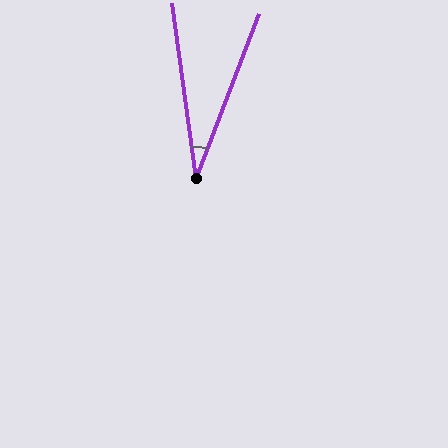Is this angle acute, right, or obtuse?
It is acute.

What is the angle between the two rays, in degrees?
Approximately 29 degrees.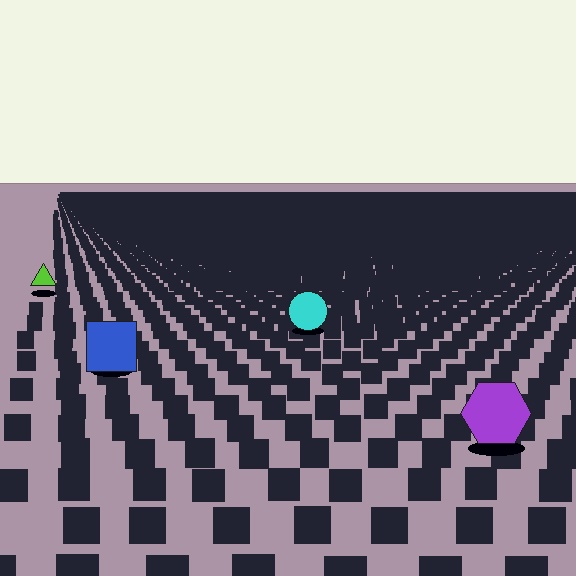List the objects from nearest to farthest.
From nearest to farthest: the purple hexagon, the blue square, the cyan circle, the lime triangle.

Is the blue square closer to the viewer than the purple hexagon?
No. The purple hexagon is closer — you can tell from the texture gradient: the ground texture is coarser near it.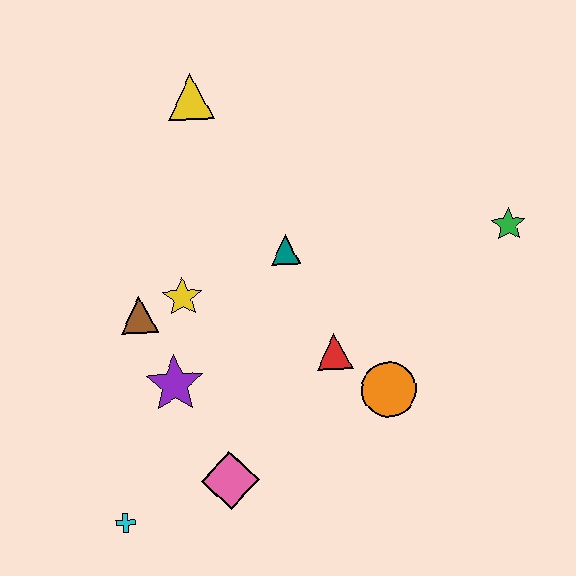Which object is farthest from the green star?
The cyan cross is farthest from the green star.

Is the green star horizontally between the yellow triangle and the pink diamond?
No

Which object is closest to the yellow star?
The brown triangle is closest to the yellow star.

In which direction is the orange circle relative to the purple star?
The orange circle is to the right of the purple star.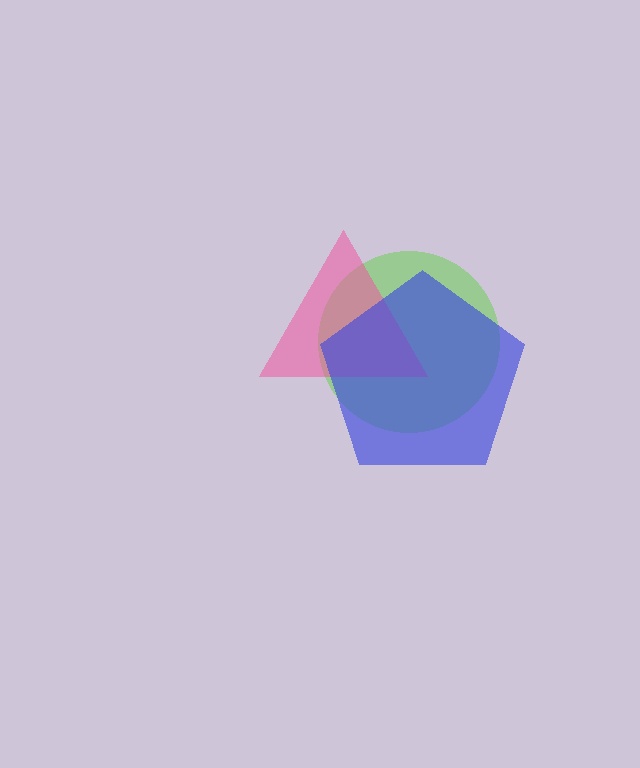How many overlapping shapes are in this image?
There are 3 overlapping shapes in the image.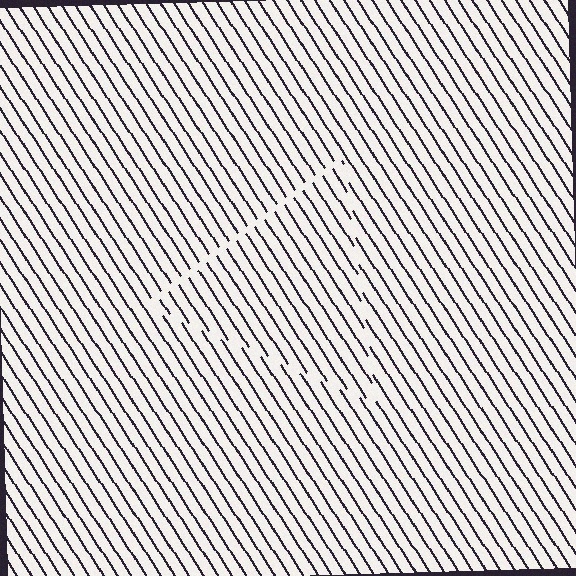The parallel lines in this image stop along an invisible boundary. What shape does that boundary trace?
An illusory triangle. The interior of the shape contains the same grating, shifted by half a period — the contour is defined by the phase discontinuity where line-ends from the inner and outer gratings abut.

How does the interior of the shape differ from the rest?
The interior of the shape contains the same grating, shifted by half a period — the contour is defined by the phase discontinuity where line-ends from the inner and outer gratings abut.